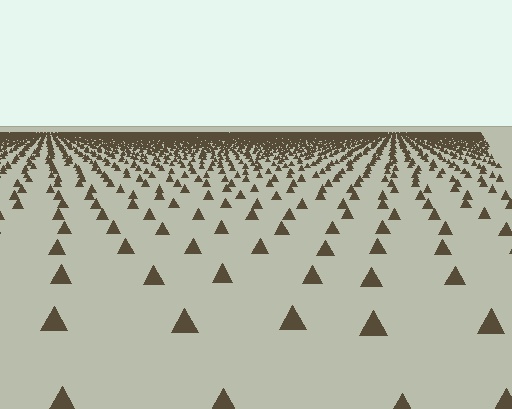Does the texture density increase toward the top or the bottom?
Density increases toward the top.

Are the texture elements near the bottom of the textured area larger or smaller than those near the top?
Larger. Near the bottom, elements are closer to the viewer and appear at a bigger on-screen size.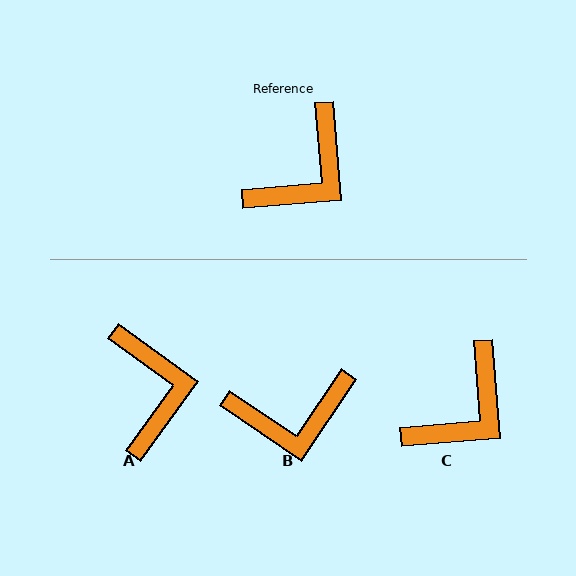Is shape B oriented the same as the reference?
No, it is off by about 39 degrees.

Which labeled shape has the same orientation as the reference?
C.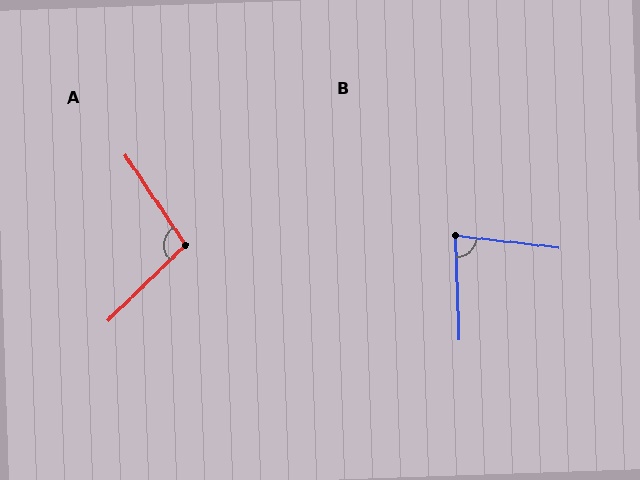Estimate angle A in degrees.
Approximately 101 degrees.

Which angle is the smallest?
B, at approximately 82 degrees.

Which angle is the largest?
A, at approximately 101 degrees.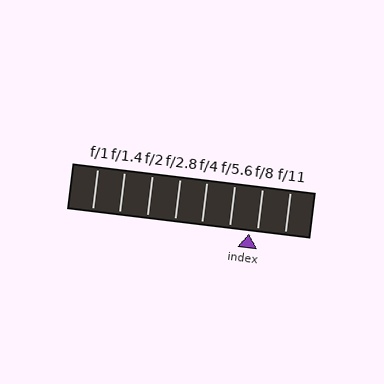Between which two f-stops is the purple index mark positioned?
The index mark is between f/5.6 and f/8.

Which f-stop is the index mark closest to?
The index mark is closest to f/8.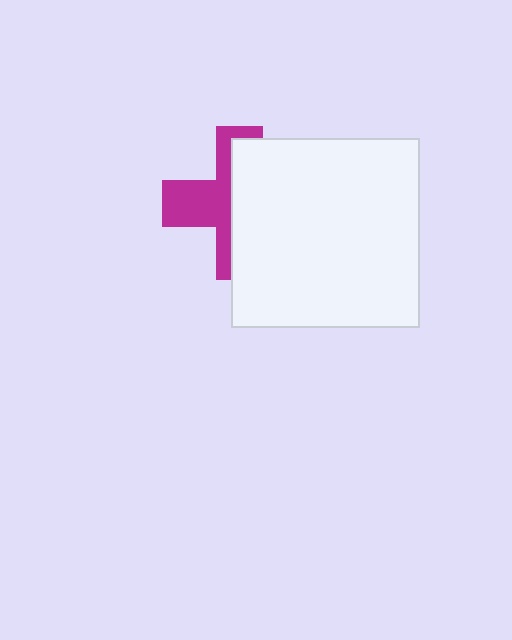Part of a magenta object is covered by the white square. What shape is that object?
It is a cross.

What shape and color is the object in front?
The object in front is a white square.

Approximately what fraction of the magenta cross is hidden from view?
Roughly 56% of the magenta cross is hidden behind the white square.